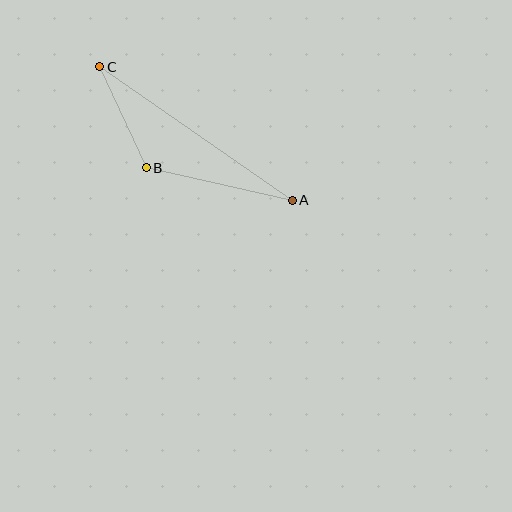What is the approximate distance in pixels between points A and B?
The distance between A and B is approximately 150 pixels.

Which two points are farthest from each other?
Points A and C are farthest from each other.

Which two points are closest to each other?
Points B and C are closest to each other.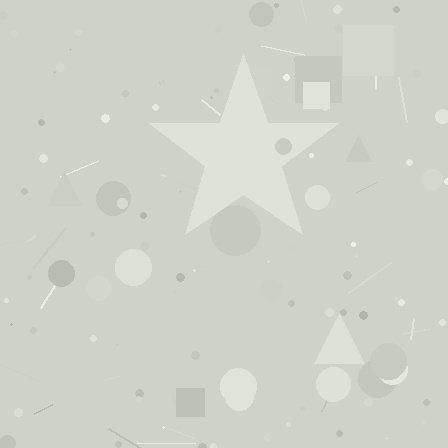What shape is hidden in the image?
A star is hidden in the image.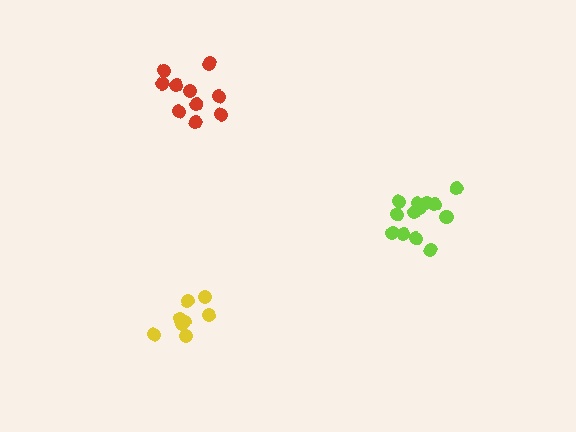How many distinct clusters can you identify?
There are 3 distinct clusters.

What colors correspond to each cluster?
The clusters are colored: red, yellow, lime.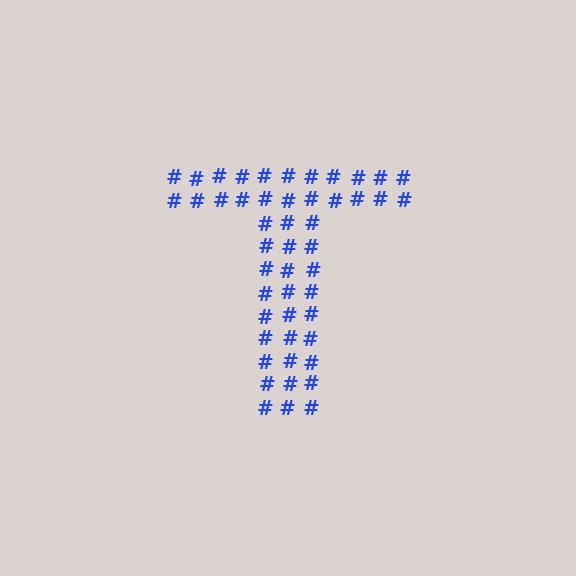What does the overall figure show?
The overall figure shows the letter T.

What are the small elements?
The small elements are hash symbols.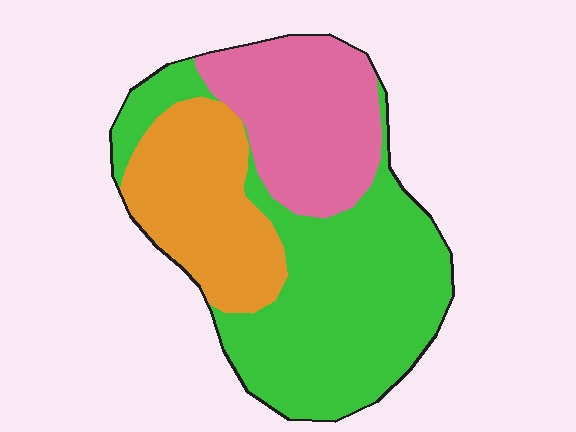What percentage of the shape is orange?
Orange takes up about one quarter (1/4) of the shape.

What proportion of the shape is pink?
Pink takes up between a quarter and a half of the shape.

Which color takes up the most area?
Green, at roughly 50%.